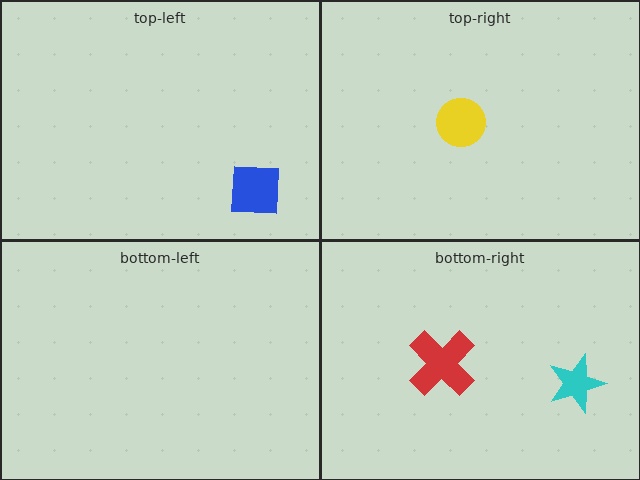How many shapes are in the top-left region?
1.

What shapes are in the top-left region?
The blue square.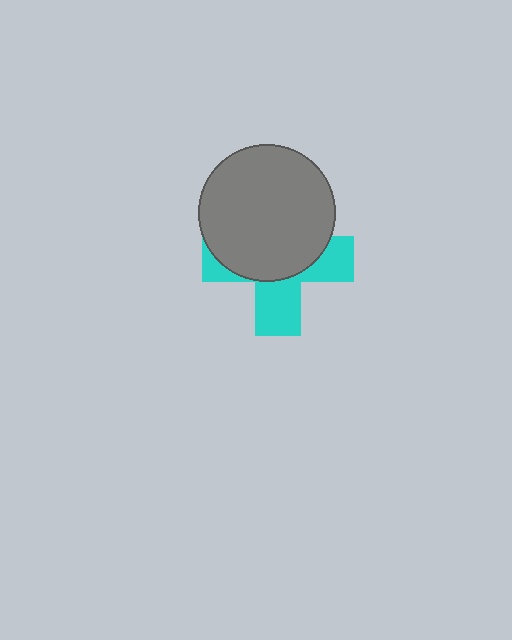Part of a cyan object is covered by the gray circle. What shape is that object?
It is a cross.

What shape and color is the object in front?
The object in front is a gray circle.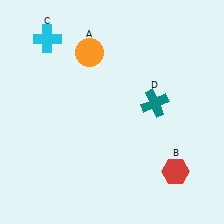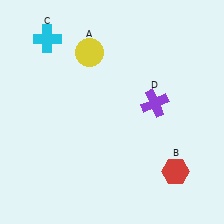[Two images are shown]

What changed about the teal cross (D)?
In Image 1, D is teal. In Image 2, it changed to purple.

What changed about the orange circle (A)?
In Image 1, A is orange. In Image 2, it changed to yellow.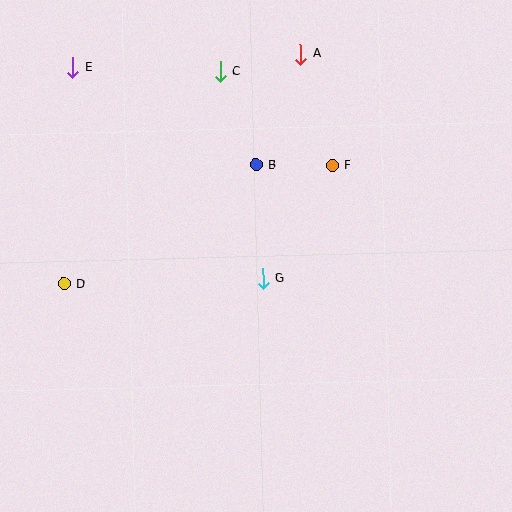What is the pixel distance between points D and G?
The distance between D and G is 199 pixels.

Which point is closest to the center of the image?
Point G at (263, 278) is closest to the center.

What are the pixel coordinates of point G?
Point G is at (263, 278).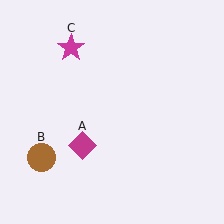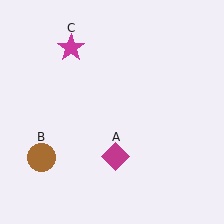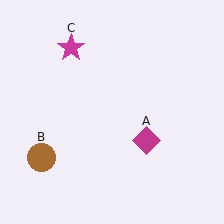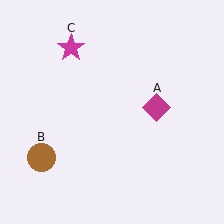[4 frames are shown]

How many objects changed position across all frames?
1 object changed position: magenta diamond (object A).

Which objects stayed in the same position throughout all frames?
Brown circle (object B) and magenta star (object C) remained stationary.